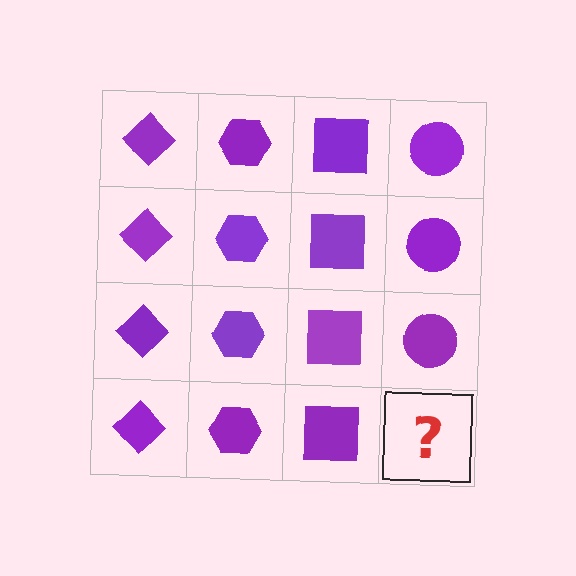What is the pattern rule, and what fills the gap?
The rule is that each column has a consistent shape. The gap should be filled with a purple circle.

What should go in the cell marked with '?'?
The missing cell should contain a purple circle.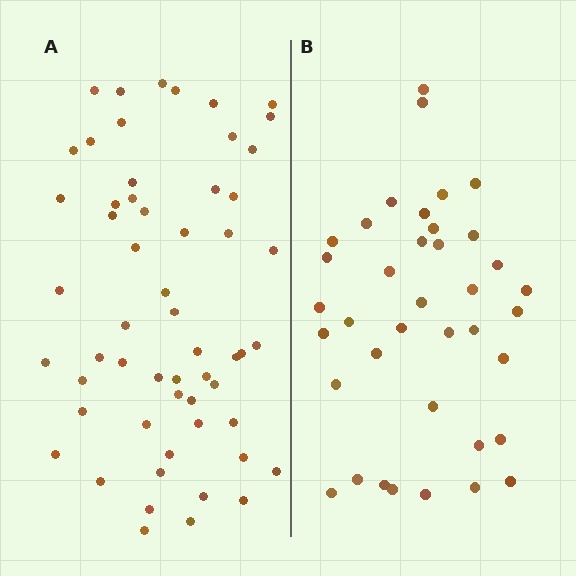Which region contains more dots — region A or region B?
Region A (the left region) has more dots.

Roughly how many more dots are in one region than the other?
Region A has approximately 20 more dots than region B.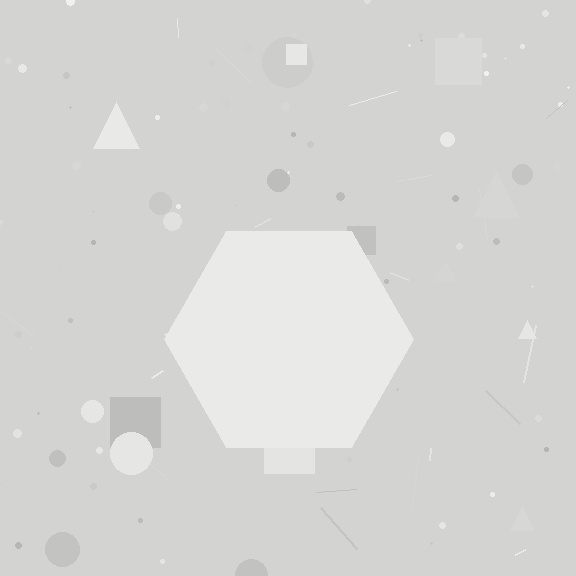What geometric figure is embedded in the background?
A hexagon is embedded in the background.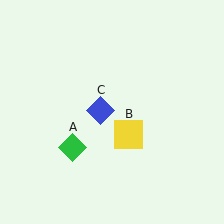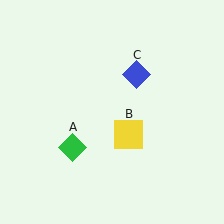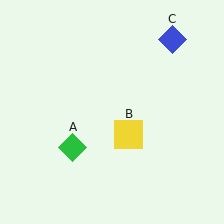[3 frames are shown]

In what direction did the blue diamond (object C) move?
The blue diamond (object C) moved up and to the right.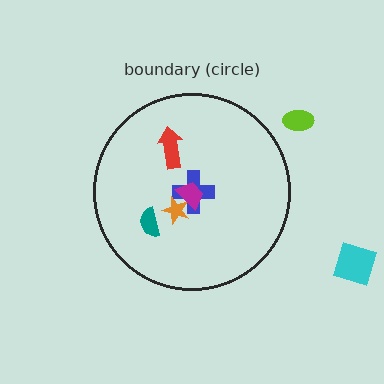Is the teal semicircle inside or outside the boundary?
Inside.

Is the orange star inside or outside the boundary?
Inside.